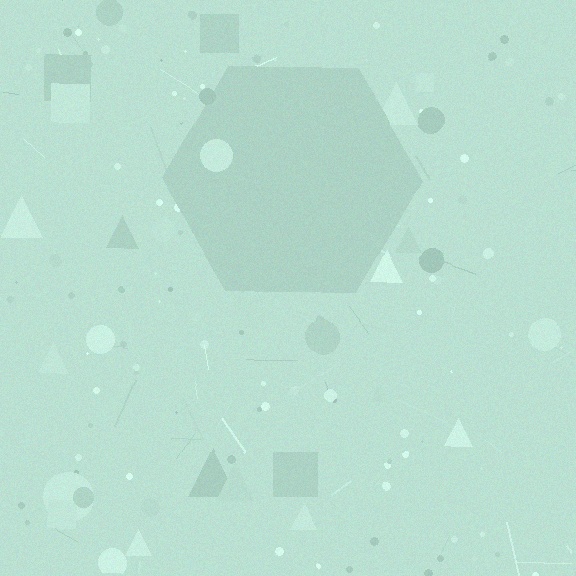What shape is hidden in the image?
A hexagon is hidden in the image.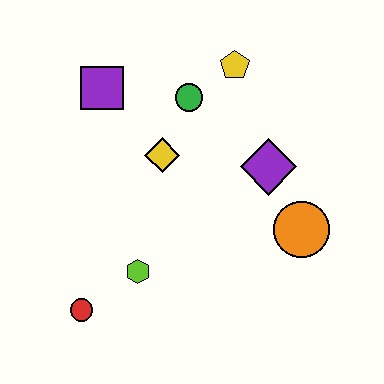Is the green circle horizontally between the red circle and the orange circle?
Yes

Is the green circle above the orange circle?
Yes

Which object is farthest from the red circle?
The yellow pentagon is farthest from the red circle.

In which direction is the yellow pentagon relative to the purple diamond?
The yellow pentagon is above the purple diamond.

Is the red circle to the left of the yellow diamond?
Yes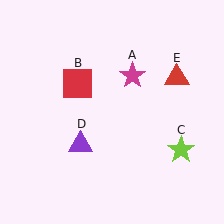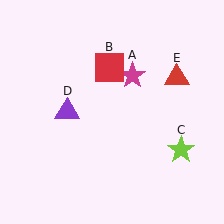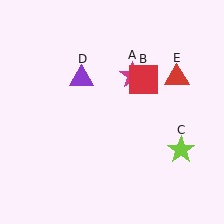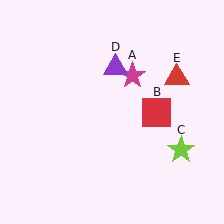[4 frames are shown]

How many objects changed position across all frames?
2 objects changed position: red square (object B), purple triangle (object D).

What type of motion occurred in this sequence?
The red square (object B), purple triangle (object D) rotated clockwise around the center of the scene.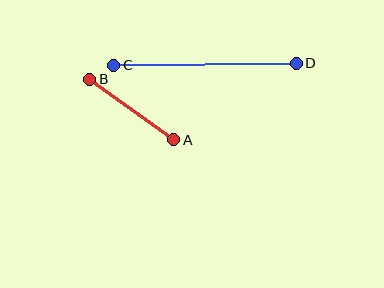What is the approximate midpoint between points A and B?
The midpoint is at approximately (132, 109) pixels.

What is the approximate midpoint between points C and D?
The midpoint is at approximately (205, 64) pixels.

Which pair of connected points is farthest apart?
Points C and D are farthest apart.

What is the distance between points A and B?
The distance is approximately 103 pixels.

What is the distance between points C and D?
The distance is approximately 183 pixels.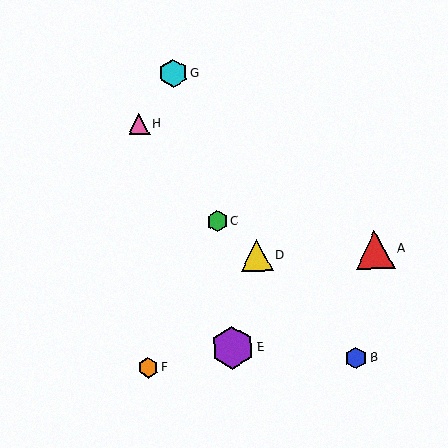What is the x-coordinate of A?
Object A is at x≈375.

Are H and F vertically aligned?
Yes, both are at x≈139.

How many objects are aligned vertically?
2 objects (F, H) are aligned vertically.